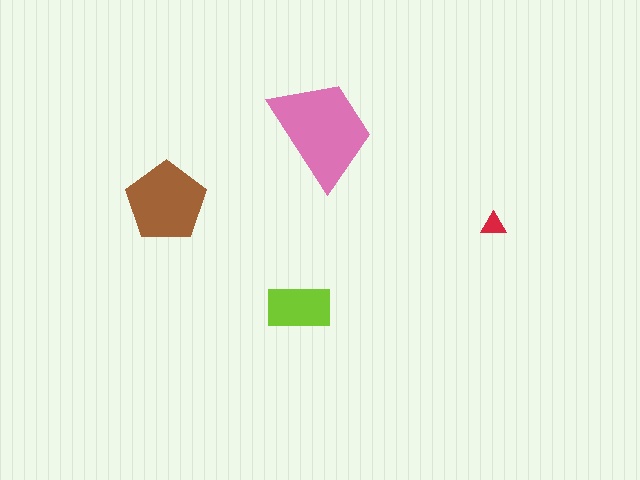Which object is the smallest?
The red triangle.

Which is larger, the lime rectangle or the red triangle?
The lime rectangle.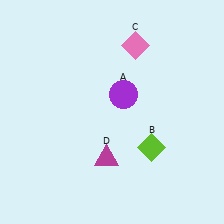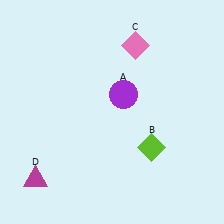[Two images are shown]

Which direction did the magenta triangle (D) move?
The magenta triangle (D) moved left.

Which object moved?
The magenta triangle (D) moved left.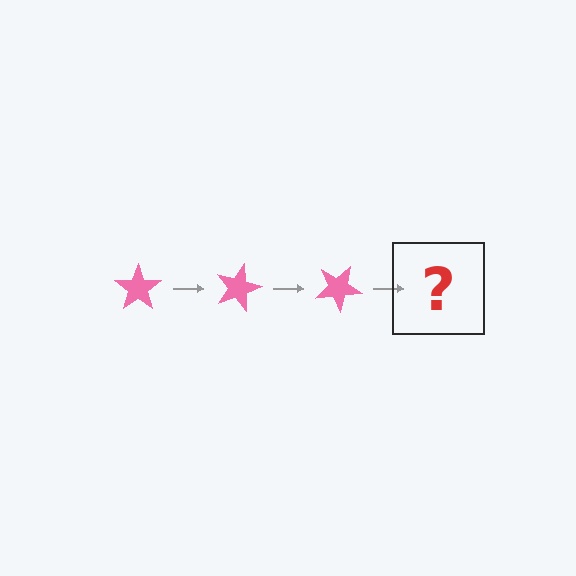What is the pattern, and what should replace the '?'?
The pattern is that the star rotates 15 degrees each step. The '?' should be a pink star rotated 45 degrees.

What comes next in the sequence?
The next element should be a pink star rotated 45 degrees.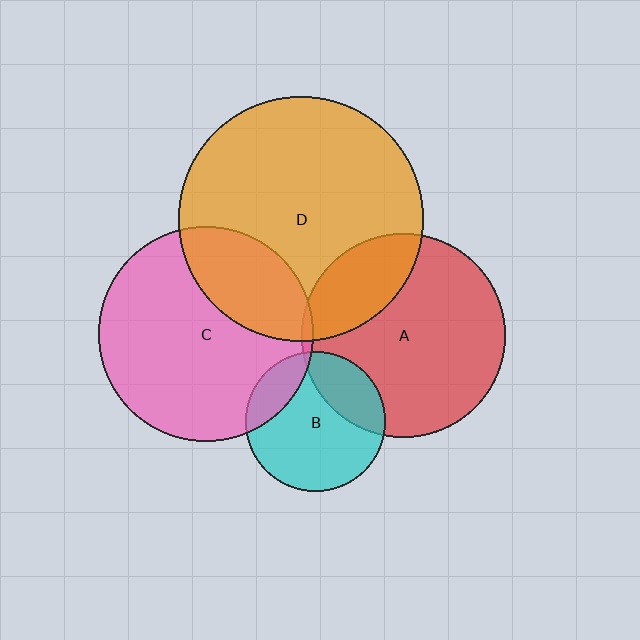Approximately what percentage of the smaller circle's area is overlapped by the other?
Approximately 5%.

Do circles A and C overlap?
Yes.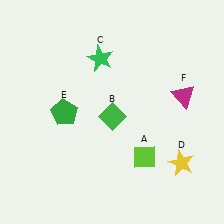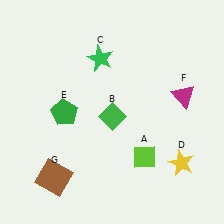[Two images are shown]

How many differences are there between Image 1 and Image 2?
There is 1 difference between the two images.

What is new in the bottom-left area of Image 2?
A brown square (G) was added in the bottom-left area of Image 2.